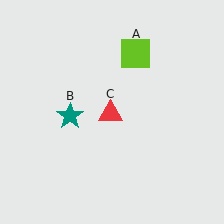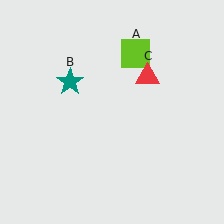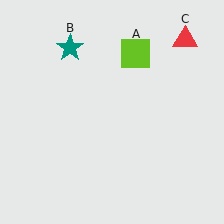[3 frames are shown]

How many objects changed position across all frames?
2 objects changed position: teal star (object B), red triangle (object C).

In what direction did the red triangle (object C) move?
The red triangle (object C) moved up and to the right.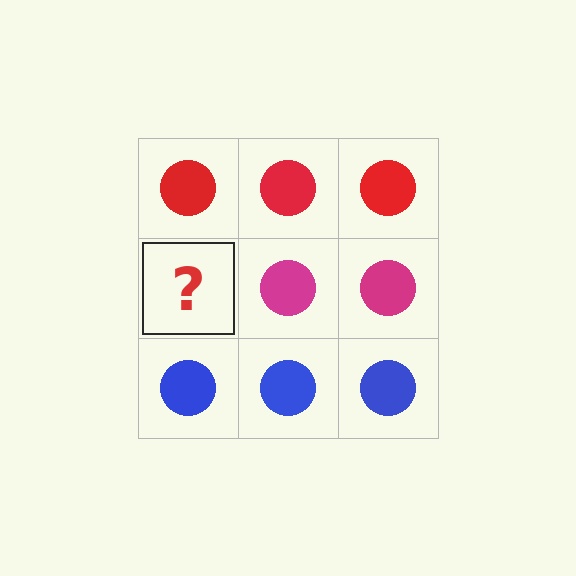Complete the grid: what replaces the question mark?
The question mark should be replaced with a magenta circle.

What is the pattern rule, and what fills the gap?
The rule is that each row has a consistent color. The gap should be filled with a magenta circle.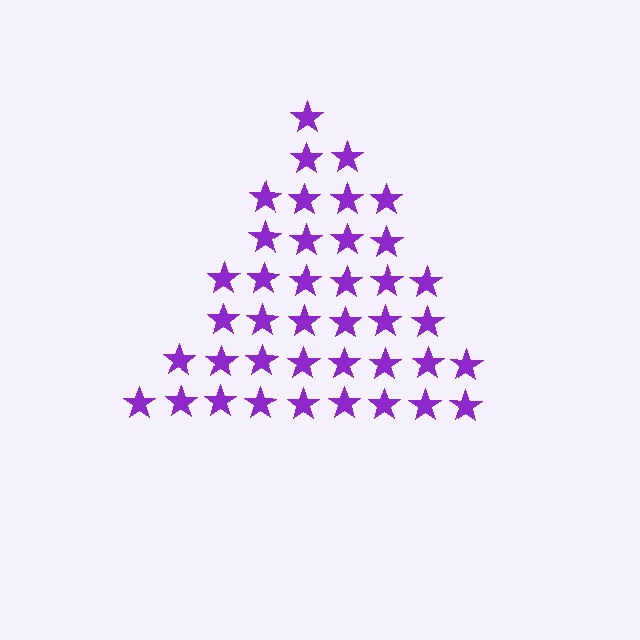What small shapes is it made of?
It is made of small stars.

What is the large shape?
The large shape is a triangle.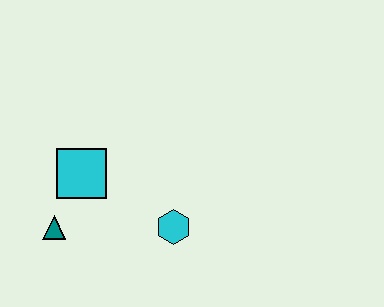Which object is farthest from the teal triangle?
The cyan hexagon is farthest from the teal triangle.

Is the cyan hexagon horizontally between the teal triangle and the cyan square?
No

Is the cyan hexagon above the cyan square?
No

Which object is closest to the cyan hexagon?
The cyan square is closest to the cyan hexagon.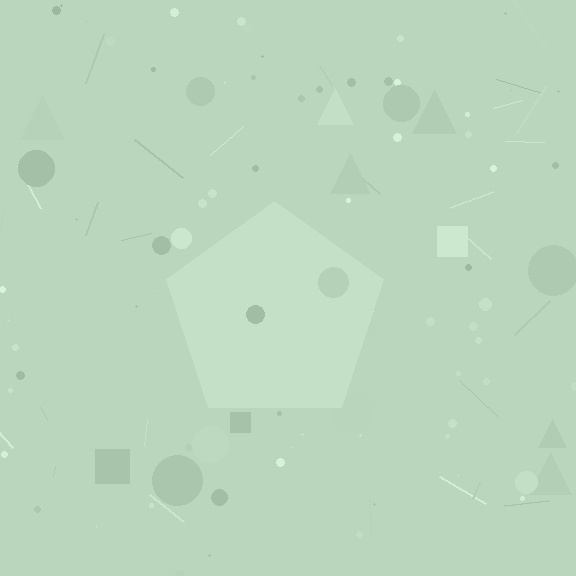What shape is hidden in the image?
A pentagon is hidden in the image.